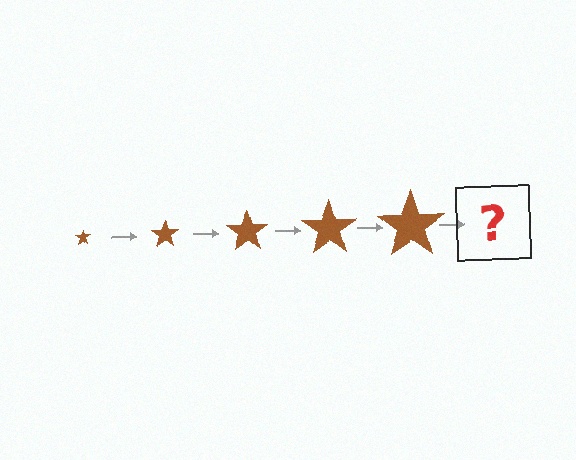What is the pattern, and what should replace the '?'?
The pattern is that the star gets progressively larger each step. The '?' should be a brown star, larger than the previous one.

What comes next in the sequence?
The next element should be a brown star, larger than the previous one.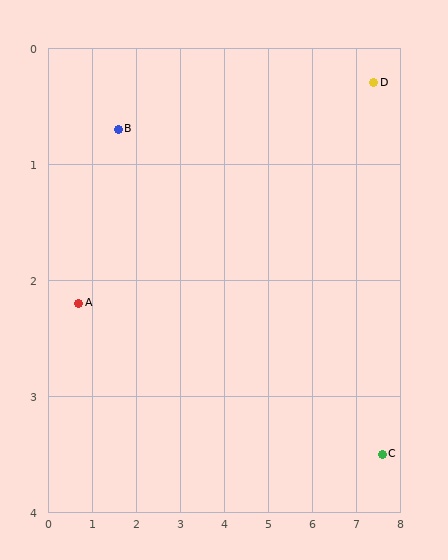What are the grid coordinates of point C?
Point C is at approximately (7.6, 3.5).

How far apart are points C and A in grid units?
Points C and A are about 7.0 grid units apart.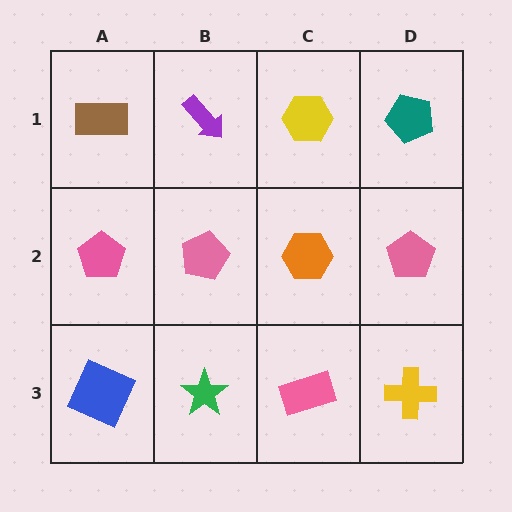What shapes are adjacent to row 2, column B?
A purple arrow (row 1, column B), a green star (row 3, column B), a pink pentagon (row 2, column A), an orange hexagon (row 2, column C).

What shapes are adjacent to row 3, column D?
A pink pentagon (row 2, column D), a pink rectangle (row 3, column C).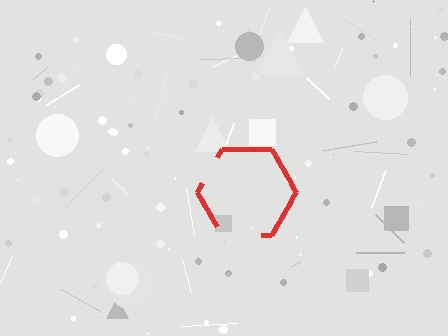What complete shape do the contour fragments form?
The contour fragments form a hexagon.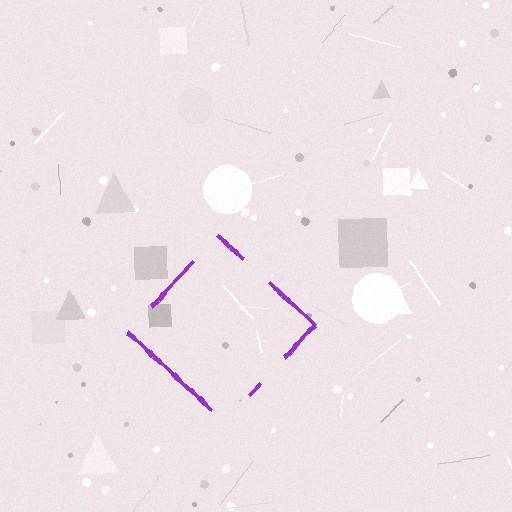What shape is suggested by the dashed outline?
The dashed outline suggests a diamond.